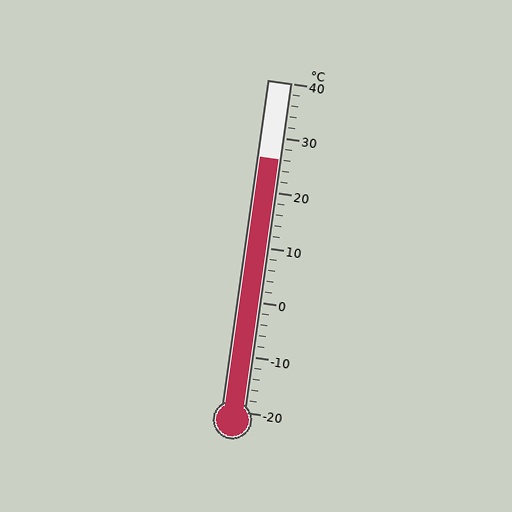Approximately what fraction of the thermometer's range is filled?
The thermometer is filled to approximately 75% of its range.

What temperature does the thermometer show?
The thermometer shows approximately 26°C.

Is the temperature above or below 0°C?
The temperature is above 0°C.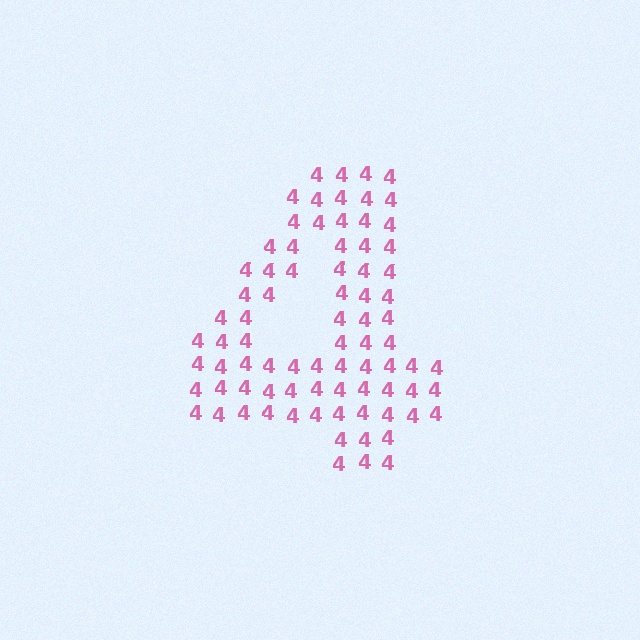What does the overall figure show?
The overall figure shows the digit 4.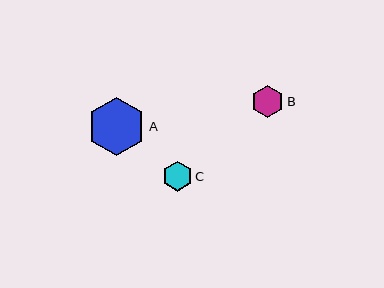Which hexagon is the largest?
Hexagon A is the largest with a size of approximately 59 pixels.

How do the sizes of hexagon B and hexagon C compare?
Hexagon B and hexagon C are approximately the same size.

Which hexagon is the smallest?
Hexagon C is the smallest with a size of approximately 30 pixels.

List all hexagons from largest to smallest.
From largest to smallest: A, B, C.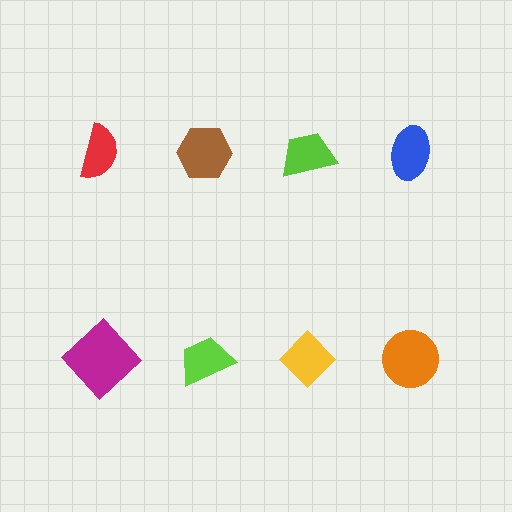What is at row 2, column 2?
A lime trapezoid.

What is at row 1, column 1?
A red semicircle.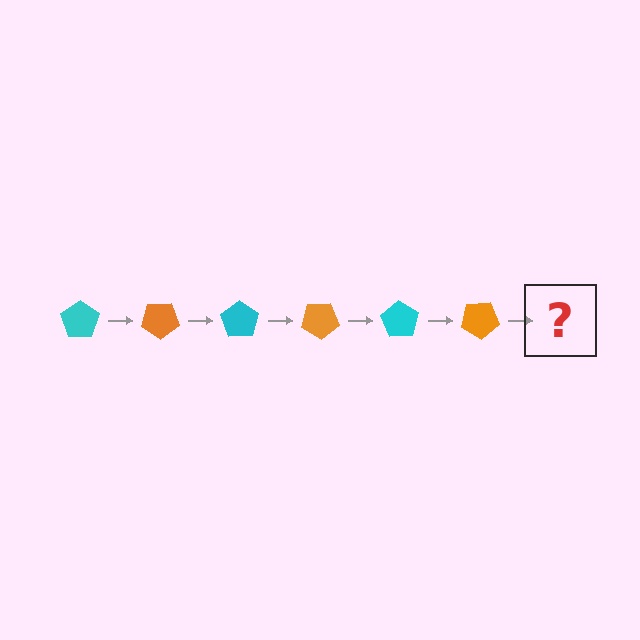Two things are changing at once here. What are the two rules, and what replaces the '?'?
The two rules are that it rotates 35 degrees each step and the color cycles through cyan and orange. The '?' should be a cyan pentagon, rotated 210 degrees from the start.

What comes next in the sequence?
The next element should be a cyan pentagon, rotated 210 degrees from the start.